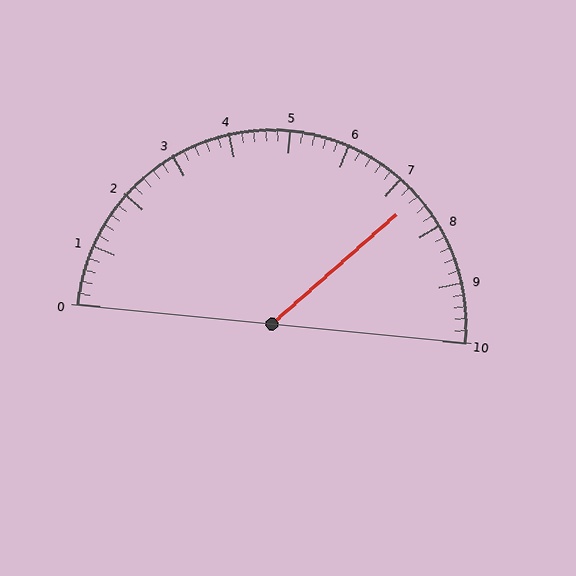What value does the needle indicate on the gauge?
The needle indicates approximately 7.4.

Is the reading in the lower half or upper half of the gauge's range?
The reading is in the upper half of the range (0 to 10).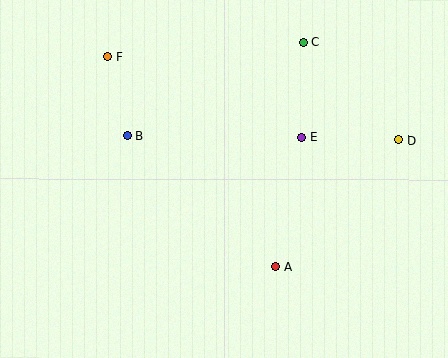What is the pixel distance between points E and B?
The distance between E and B is 174 pixels.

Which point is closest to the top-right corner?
Point D is closest to the top-right corner.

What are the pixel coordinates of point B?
Point B is at (127, 136).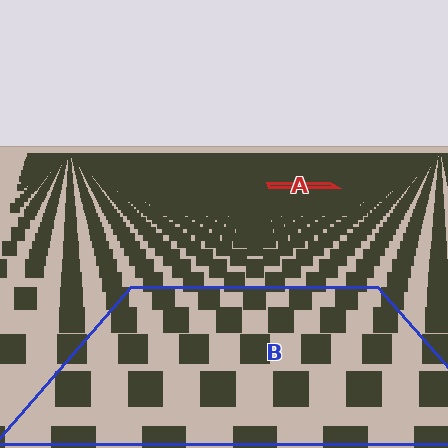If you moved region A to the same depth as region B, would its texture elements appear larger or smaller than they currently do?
They would appear larger. At a closer depth, the same texture elements are projected at a bigger on-screen size.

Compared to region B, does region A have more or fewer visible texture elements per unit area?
Region A has more texture elements per unit area — they are packed more densely because it is farther away.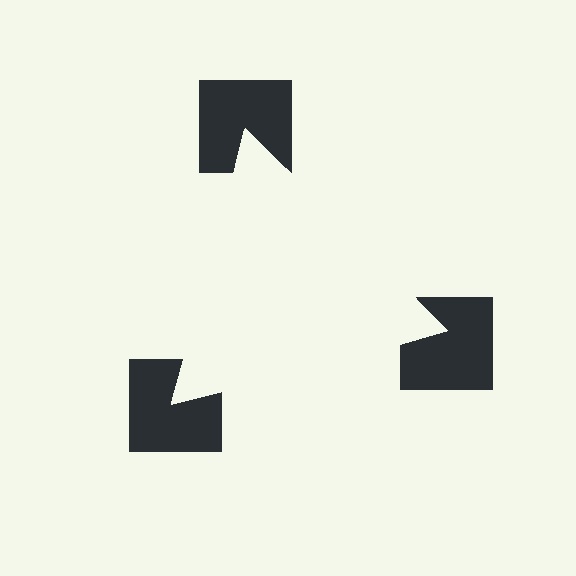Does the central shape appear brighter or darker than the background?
It typically appears slightly brighter than the background, even though no actual brightness change is drawn.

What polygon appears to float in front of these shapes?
An illusory triangle — its edges are inferred from the aligned wedge cuts in the notched squares, not physically drawn.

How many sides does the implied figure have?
3 sides.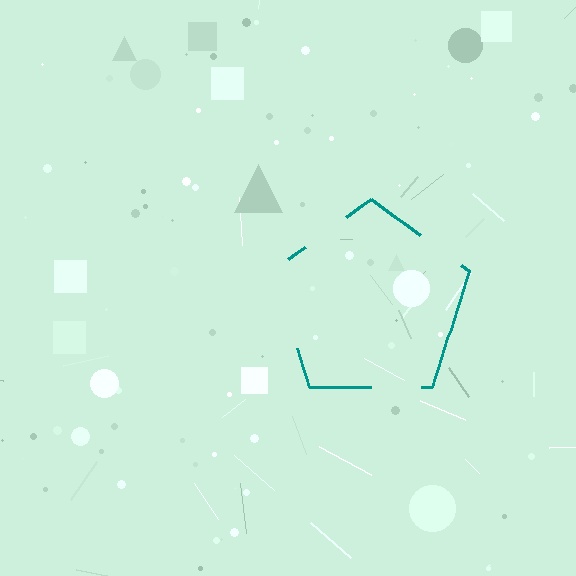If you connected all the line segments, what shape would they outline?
They would outline a pentagon.